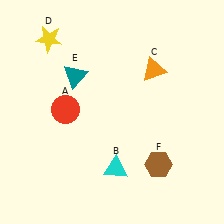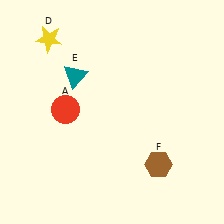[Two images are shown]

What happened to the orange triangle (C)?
The orange triangle (C) was removed in Image 2. It was in the top-right area of Image 1.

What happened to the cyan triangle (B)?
The cyan triangle (B) was removed in Image 2. It was in the bottom-right area of Image 1.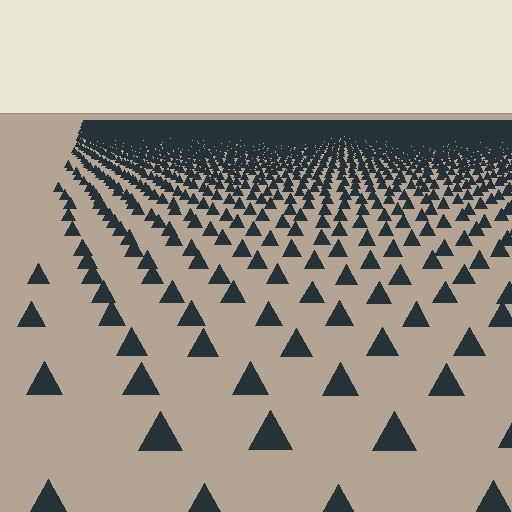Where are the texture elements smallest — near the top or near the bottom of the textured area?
Near the top.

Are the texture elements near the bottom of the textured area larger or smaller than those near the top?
Larger. Near the bottom, elements are closer to the viewer and appear at a bigger on-screen size.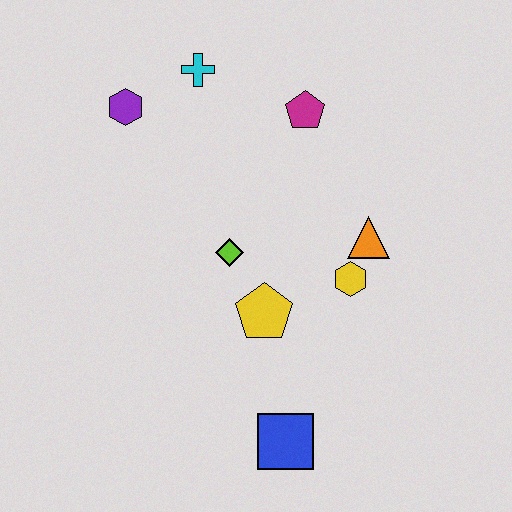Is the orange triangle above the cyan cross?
No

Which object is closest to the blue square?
The yellow pentagon is closest to the blue square.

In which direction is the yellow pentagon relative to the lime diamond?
The yellow pentagon is below the lime diamond.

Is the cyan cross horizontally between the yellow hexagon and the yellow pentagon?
No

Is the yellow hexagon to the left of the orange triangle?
Yes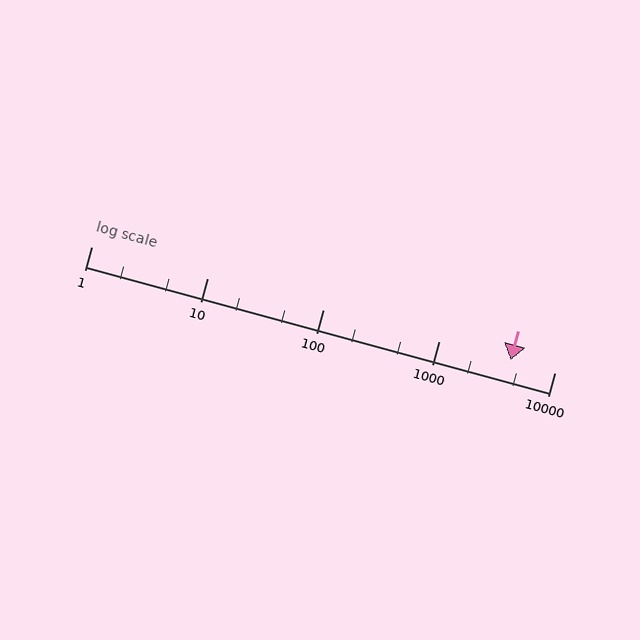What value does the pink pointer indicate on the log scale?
The pointer indicates approximately 4200.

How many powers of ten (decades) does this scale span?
The scale spans 4 decades, from 1 to 10000.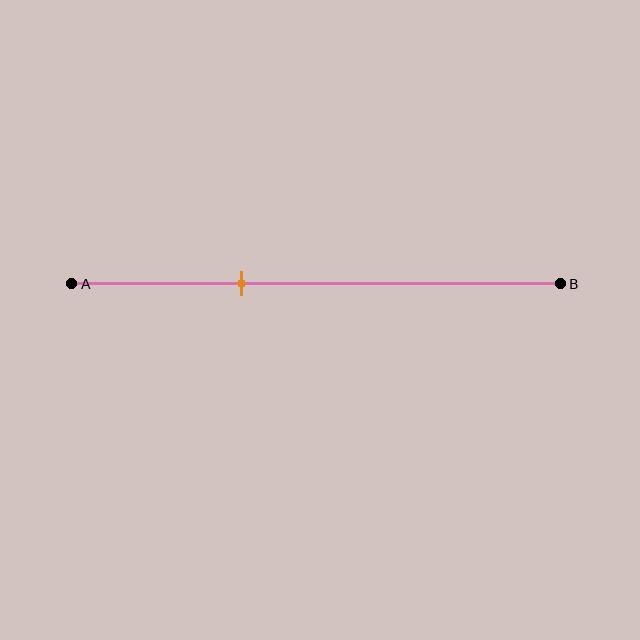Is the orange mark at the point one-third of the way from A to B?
Yes, the mark is approximately at the one-third point.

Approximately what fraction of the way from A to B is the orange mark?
The orange mark is approximately 35% of the way from A to B.